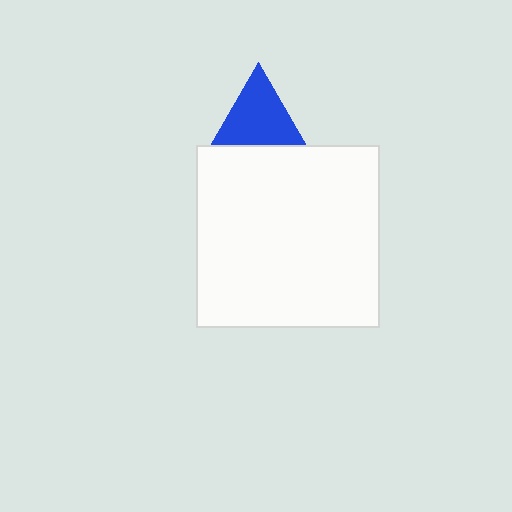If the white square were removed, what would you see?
You would see the complete blue triangle.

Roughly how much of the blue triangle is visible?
About half of it is visible (roughly 63%).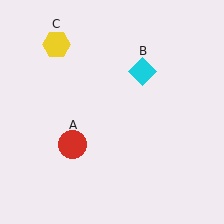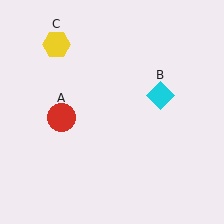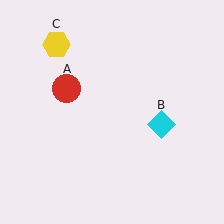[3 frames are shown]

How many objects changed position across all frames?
2 objects changed position: red circle (object A), cyan diamond (object B).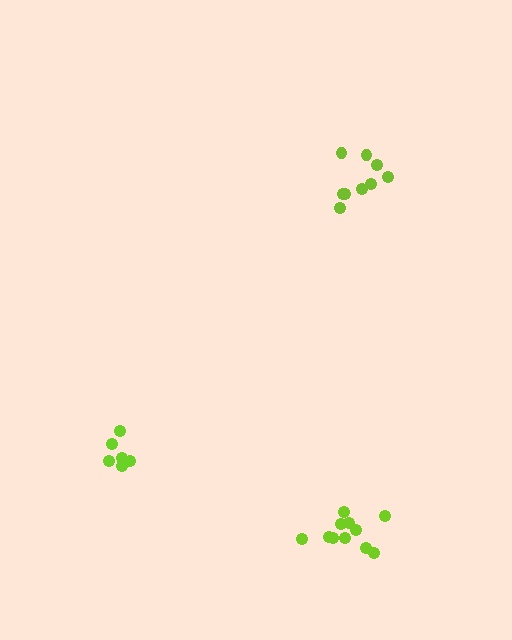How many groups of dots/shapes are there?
There are 3 groups.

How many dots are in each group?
Group 1: 6 dots, Group 2: 9 dots, Group 3: 11 dots (26 total).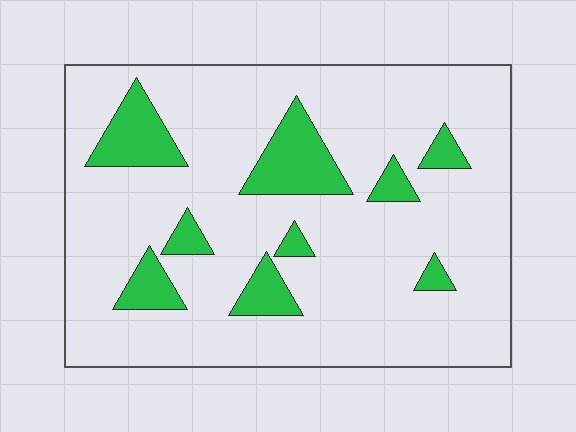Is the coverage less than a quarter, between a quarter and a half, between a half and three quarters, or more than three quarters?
Less than a quarter.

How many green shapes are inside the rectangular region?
9.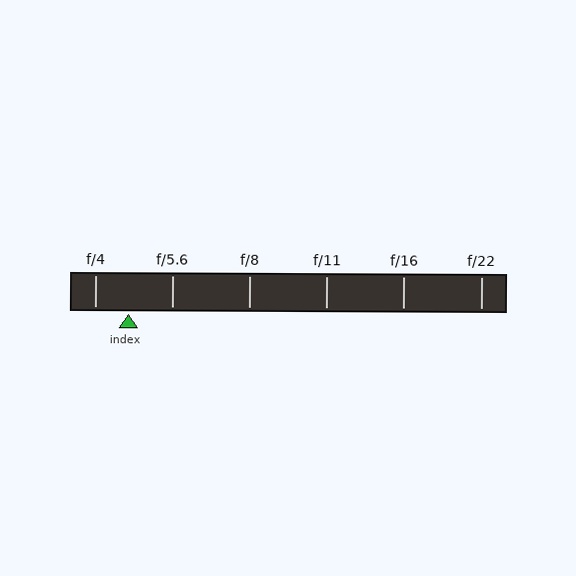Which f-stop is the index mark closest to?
The index mark is closest to f/4.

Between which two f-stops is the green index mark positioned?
The index mark is between f/4 and f/5.6.